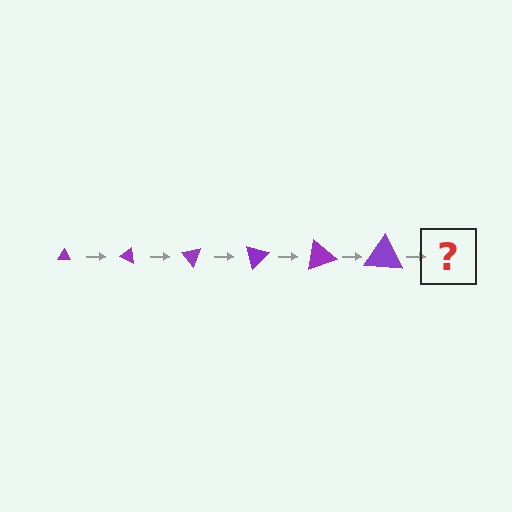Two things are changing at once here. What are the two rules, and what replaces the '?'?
The two rules are that the triangle grows larger each step and it rotates 25 degrees each step. The '?' should be a triangle, larger than the previous one and rotated 150 degrees from the start.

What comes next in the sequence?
The next element should be a triangle, larger than the previous one and rotated 150 degrees from the start.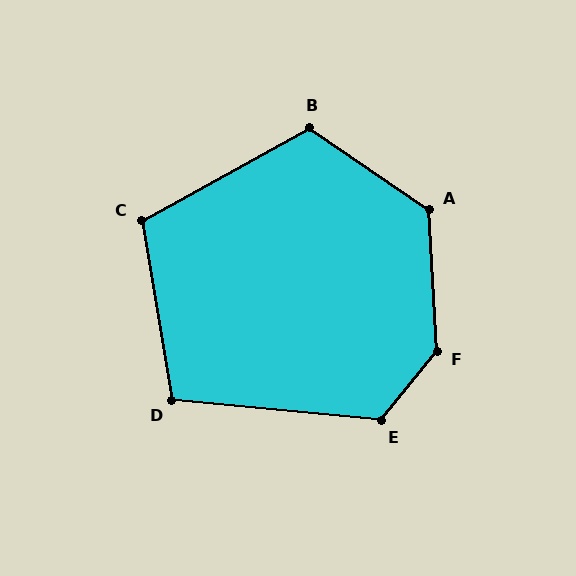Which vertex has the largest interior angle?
F, at approximately 138 degrees.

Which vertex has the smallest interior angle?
D, at approximately 105 degrees.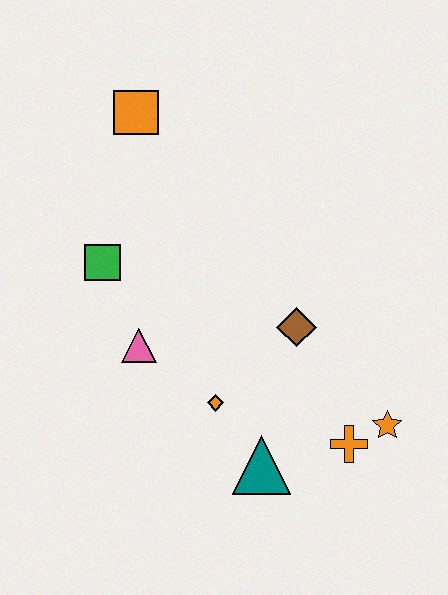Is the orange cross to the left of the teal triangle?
No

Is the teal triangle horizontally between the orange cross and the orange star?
No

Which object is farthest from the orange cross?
The orange square is farthest from the orange cross.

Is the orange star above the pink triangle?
No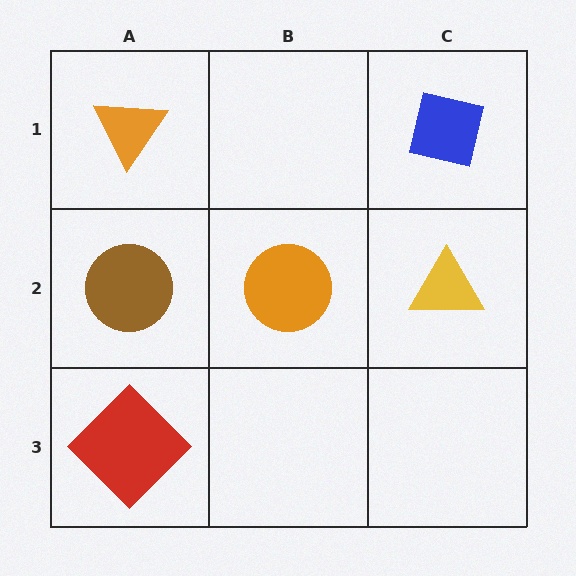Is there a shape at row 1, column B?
No, that cell is empty.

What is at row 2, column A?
A brown circle.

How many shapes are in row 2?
3 shapes.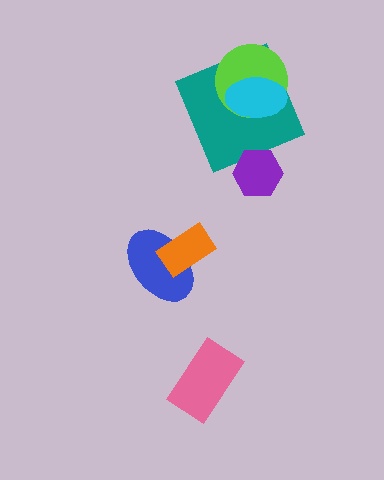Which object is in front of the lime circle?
The cyan ellipse is in front of the lime circle.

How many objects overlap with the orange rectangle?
1 object overlaps with the orange rectangle.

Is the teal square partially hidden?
Yes, it is partially covered by another shape.